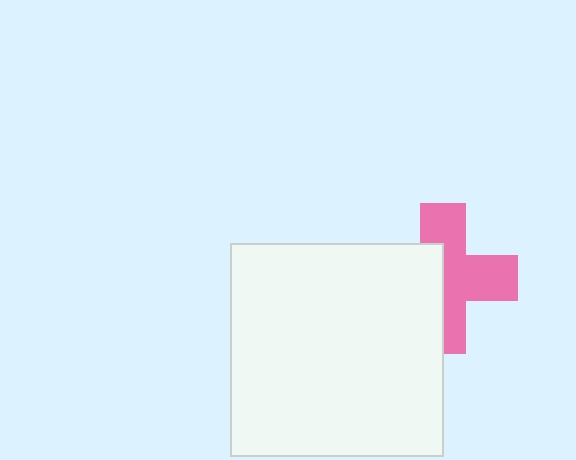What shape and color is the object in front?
The object in front is a white square.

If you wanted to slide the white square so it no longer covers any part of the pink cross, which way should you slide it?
Slide it left — that is the most direct way to separate the two shapes.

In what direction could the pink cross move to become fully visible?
The pink cross could move right. That would shift it out from behind the white square entirely.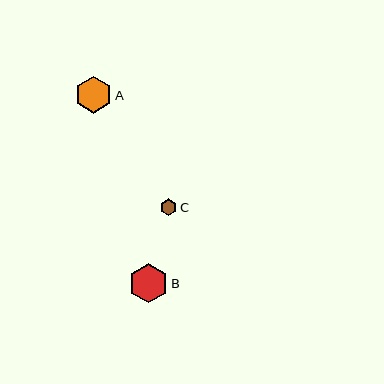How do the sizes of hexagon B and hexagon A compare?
Hexagon B and hexagon A are approximately the same size.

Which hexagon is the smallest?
Hexagon C is the smallest with a size of approximately 17 pixels.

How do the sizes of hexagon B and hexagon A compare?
Hexagon B and hexagon A are approximately the same size.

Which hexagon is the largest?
Hexagon B is the largest with a size of approximately 39 pixels.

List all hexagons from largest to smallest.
From largest to smallest: B, A, C.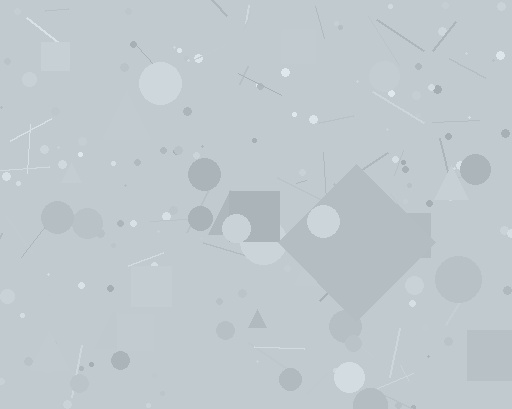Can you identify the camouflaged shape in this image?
The camouflaged shape is a diamond.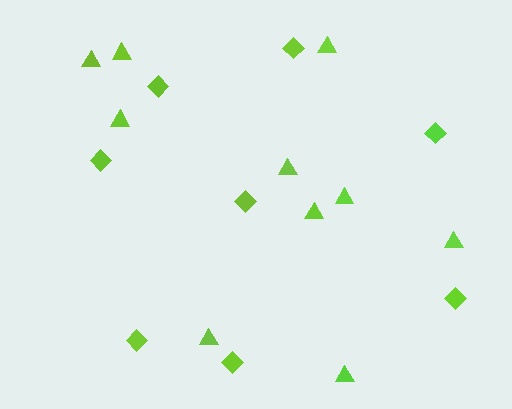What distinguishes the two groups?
There are 2 groups: one group of triangles (10) and one group of diamonds (8).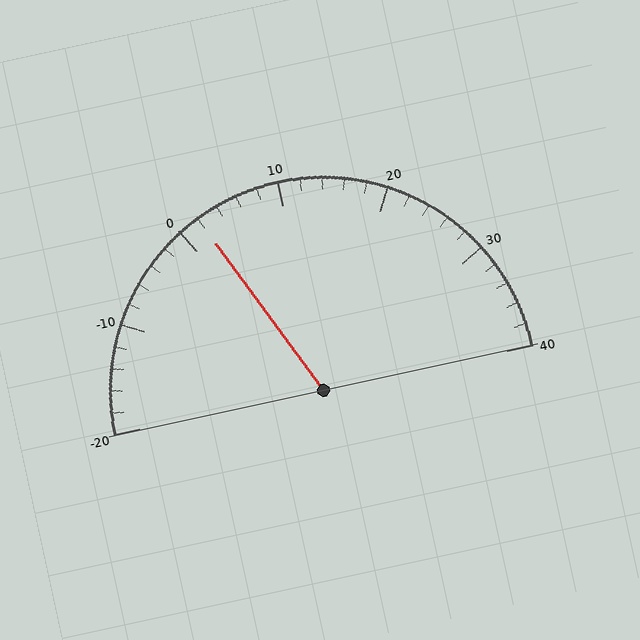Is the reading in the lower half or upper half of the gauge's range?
The reading is in the lower half of the range (-20 to 40).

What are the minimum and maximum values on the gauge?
The gauge ranges from -20 to 40.